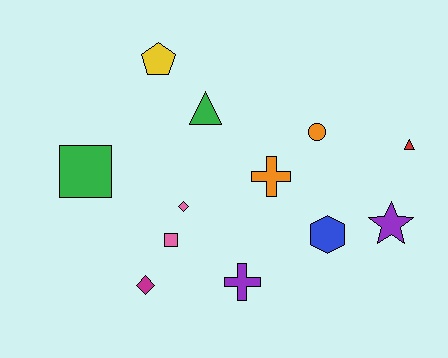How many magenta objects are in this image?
There is 1 magenta object.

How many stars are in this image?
There is 1 star.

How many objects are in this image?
There are 12 objects.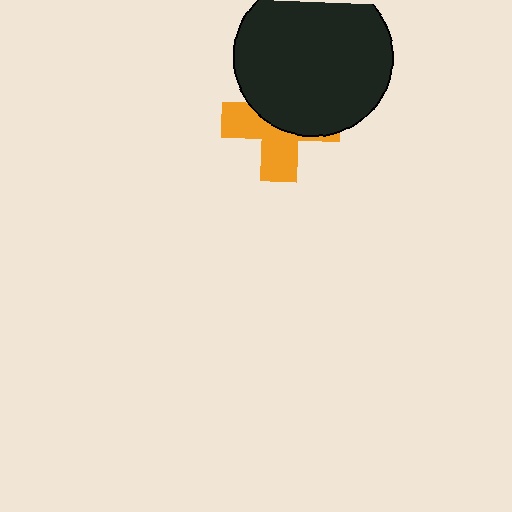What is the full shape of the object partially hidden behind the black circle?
The partially hidden object is an orange cross.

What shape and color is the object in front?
The object in front is a black circle.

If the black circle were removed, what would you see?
You would see the complete orange cross.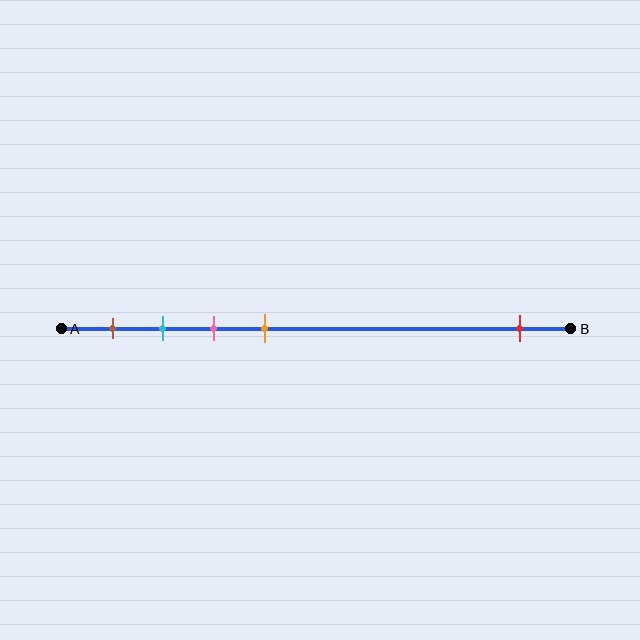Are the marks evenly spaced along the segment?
No, the marks are not evenly spaced.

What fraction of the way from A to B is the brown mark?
The brown mark is approximately 10% (0.1) of the way from A to B.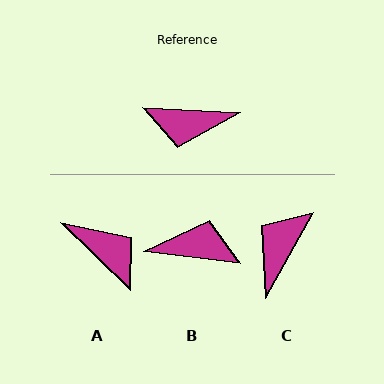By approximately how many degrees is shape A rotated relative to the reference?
Approximately 139 degrees counter-clockwise.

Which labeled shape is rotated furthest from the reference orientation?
B, about 176 degrees away.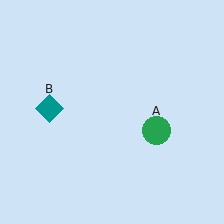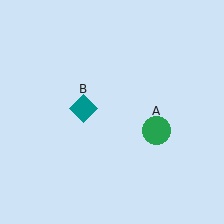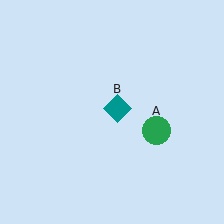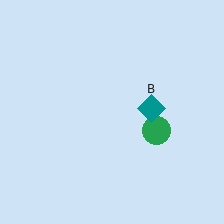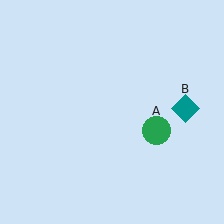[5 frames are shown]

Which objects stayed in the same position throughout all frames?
Green circle (object A) remained stationary.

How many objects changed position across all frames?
1 object changed position: teal diamond (object B).